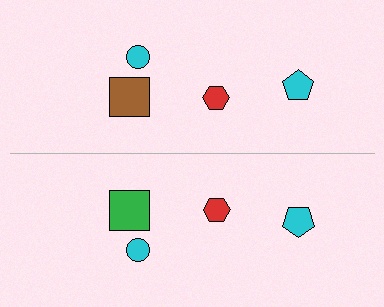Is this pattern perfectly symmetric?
No, the pattern is not perfectly symmetric. The green square on the bottom side breaks the symmetry — its mirror counterpart is brown.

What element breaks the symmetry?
The green square on the bottom side breaks the symmetry — its mirror counterpart is brown.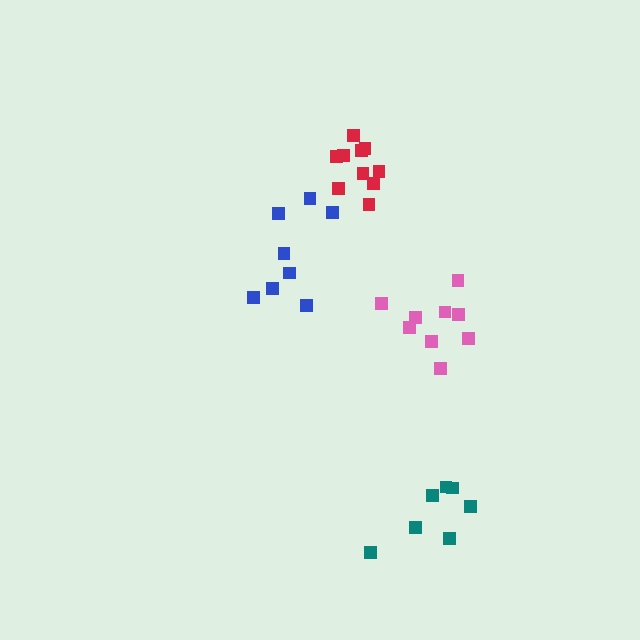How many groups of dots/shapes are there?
There are 4 groups.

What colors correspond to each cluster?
The clusters are colored: pink, blue, red, teal.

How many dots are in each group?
Group 1: 9 dots, Group 2: 8 dots, Group 3: 10 dots, Group 4: 7 dots (34 total).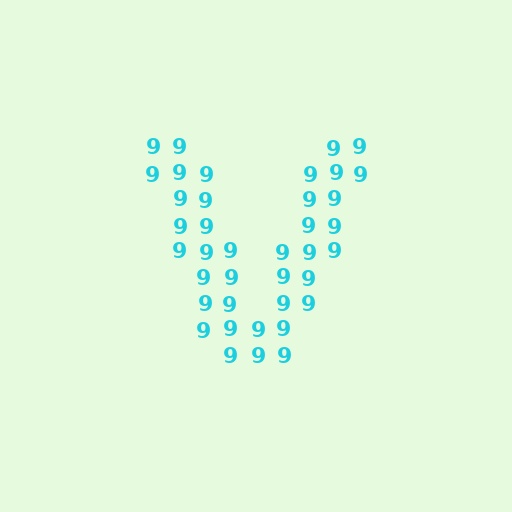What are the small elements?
The small elements are digit 9's.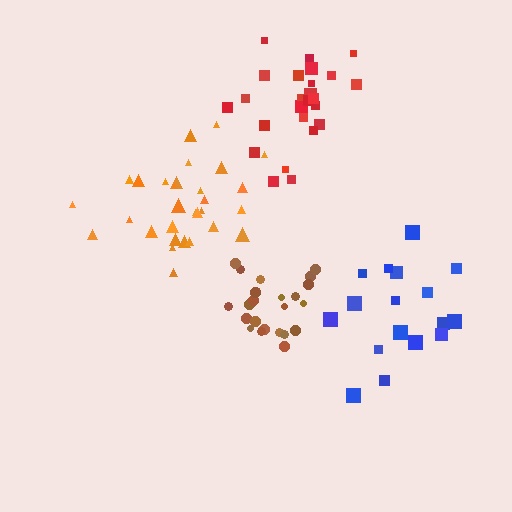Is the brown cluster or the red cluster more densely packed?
Brown.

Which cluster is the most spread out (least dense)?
Blue.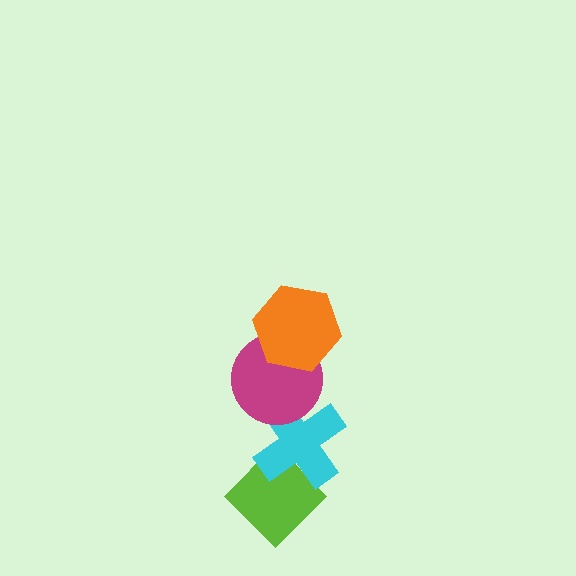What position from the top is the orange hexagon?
The orange hexagon is 1st from the top.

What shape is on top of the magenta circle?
The orange hexagon is on top of the magenta circle.